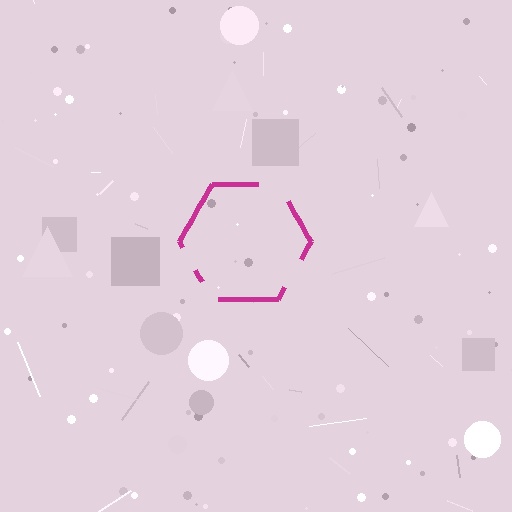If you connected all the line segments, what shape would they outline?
They would outline a hexagon.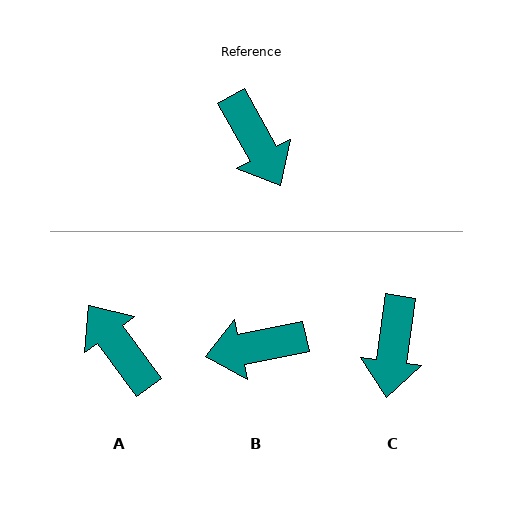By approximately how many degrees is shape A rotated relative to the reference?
Approximately 173 degrees clockwise.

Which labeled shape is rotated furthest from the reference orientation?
A, about 173 degrees away.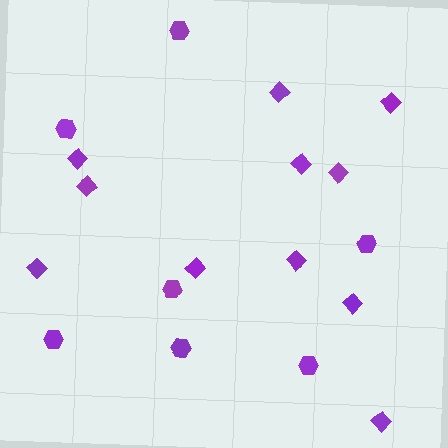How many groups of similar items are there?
There are 2 groups: one group of hexagons (7) and one group of diamonds (11).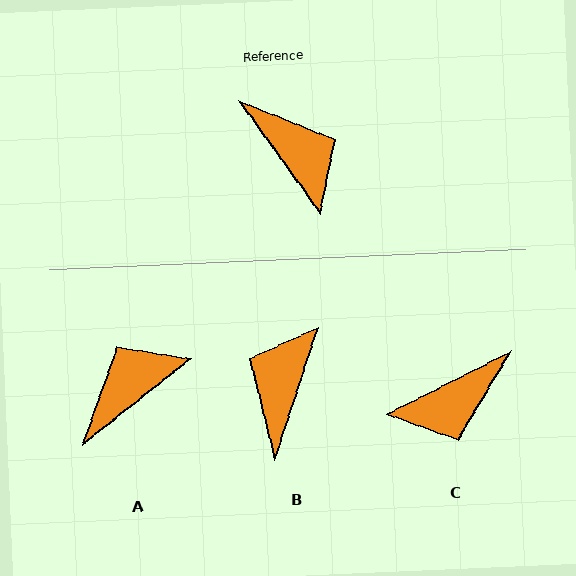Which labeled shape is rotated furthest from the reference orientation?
B, about 126 degrees away.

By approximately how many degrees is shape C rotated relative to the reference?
Approximately 99 degrees clockwise.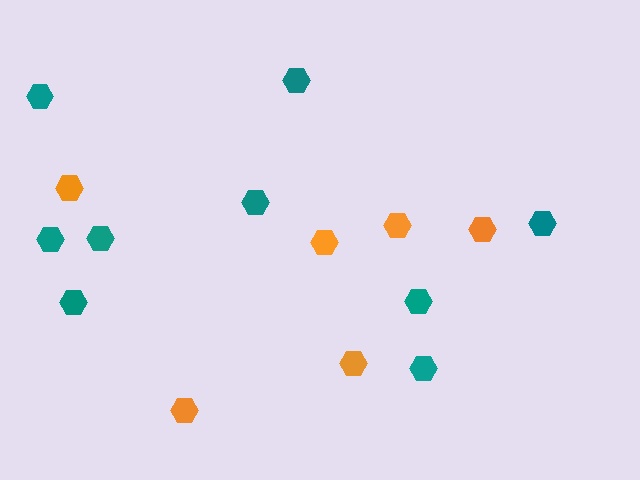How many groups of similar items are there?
There are 2 groups: one group of teal hexagons (9) and one group of orange hexagons (6).